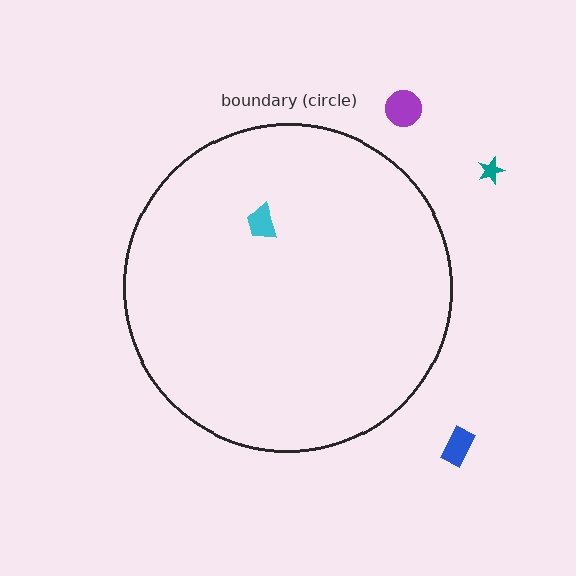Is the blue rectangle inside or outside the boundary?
Outside.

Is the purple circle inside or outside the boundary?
Outside.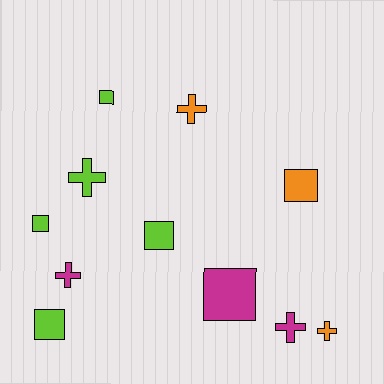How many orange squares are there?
There is 1 orange square.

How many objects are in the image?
There are 11 objects.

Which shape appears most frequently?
Square, with 6 objects.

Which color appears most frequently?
Lime, with 5 objects.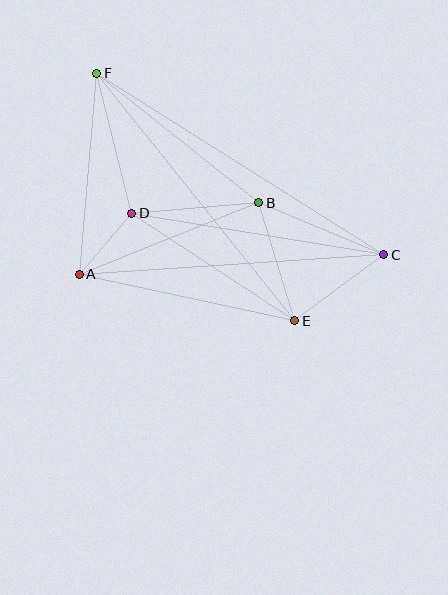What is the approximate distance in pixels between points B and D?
The distance between B and D is approximately 127 pixels.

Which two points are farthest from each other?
Points C and F are farthest from each other.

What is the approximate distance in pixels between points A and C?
The distance between A and C is approximately 305 pixels.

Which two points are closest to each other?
Points A and D are closest to each other.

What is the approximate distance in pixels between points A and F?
The distance between A and F is approximately 202 pixels.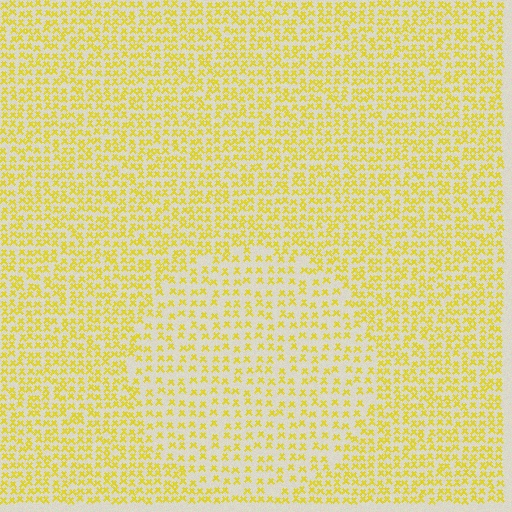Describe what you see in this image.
The image contains small yellow elements arranged at two different densities. A circle-shaped region is visible where the elements are less densely packed than the surrounding area.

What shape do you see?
I see a circle.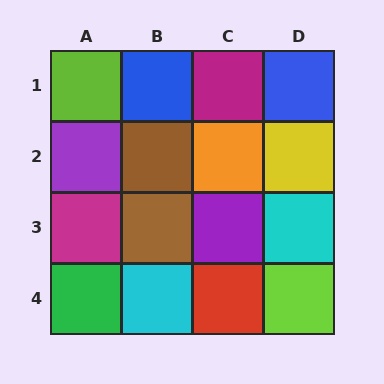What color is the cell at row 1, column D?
Blue.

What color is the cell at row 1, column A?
Lime.